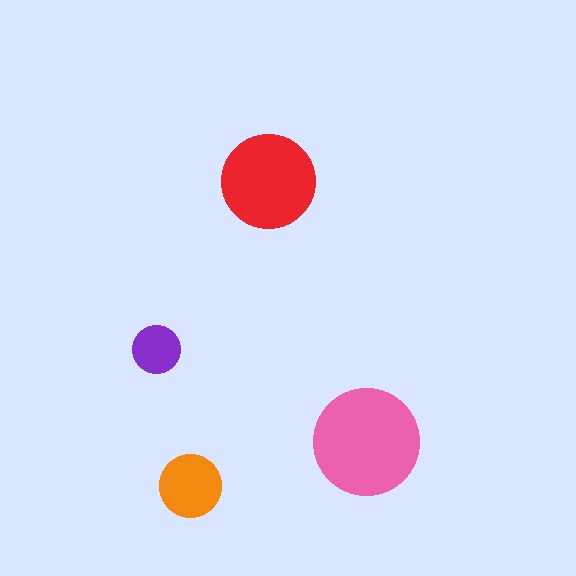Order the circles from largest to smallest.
the pink one, the red one, the orange one, the purple one.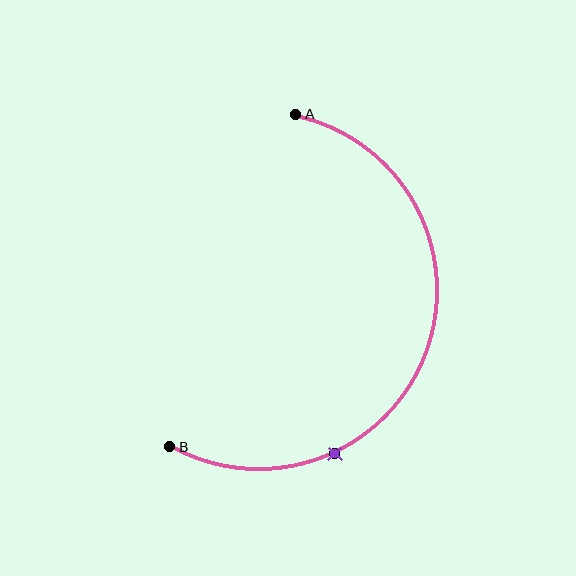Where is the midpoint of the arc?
The arc midpoint is the point on the curve farthest from the straight line joining A and B. It sits to the right of that line.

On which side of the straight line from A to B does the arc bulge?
The arc bulges to the right of the straight line connecting A and B.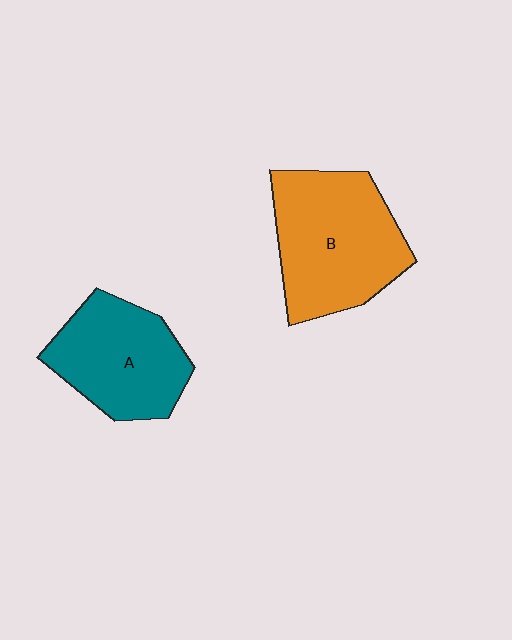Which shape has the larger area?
Shape B (orange).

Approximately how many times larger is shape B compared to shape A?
Approximately 1.2 times.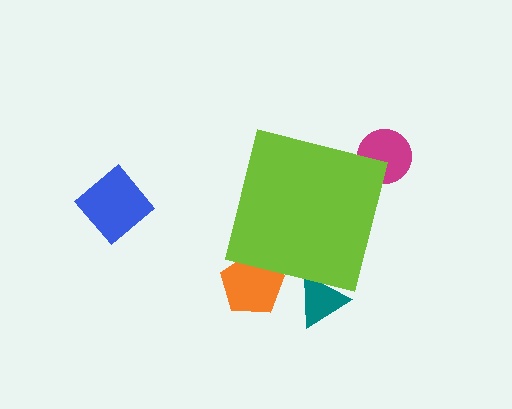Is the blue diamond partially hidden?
No, the blue diamond is fully visible.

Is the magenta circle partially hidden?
Yes, the magenta circle is partially hidden behind the lime square.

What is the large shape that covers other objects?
A lime square.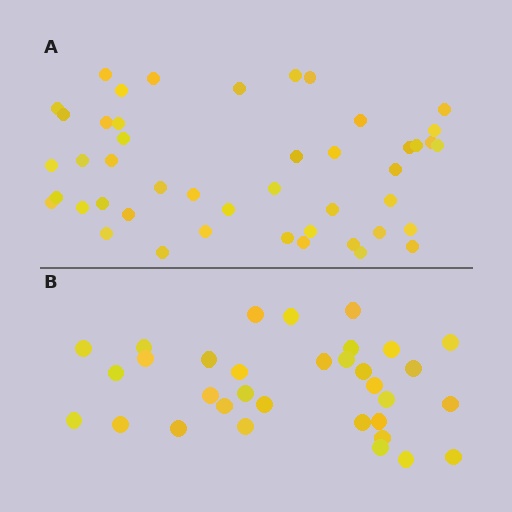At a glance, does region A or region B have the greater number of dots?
Region A (the top region) has more dots.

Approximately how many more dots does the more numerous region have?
Region A has approximately 15 more dots than region B.